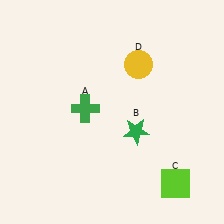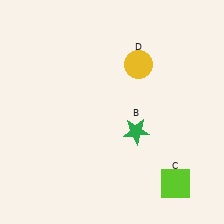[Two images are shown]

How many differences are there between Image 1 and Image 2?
There is 1 difference between the two images.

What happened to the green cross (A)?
The green cross (A) was removed in Image 2. It was in the top-left area of Image 1.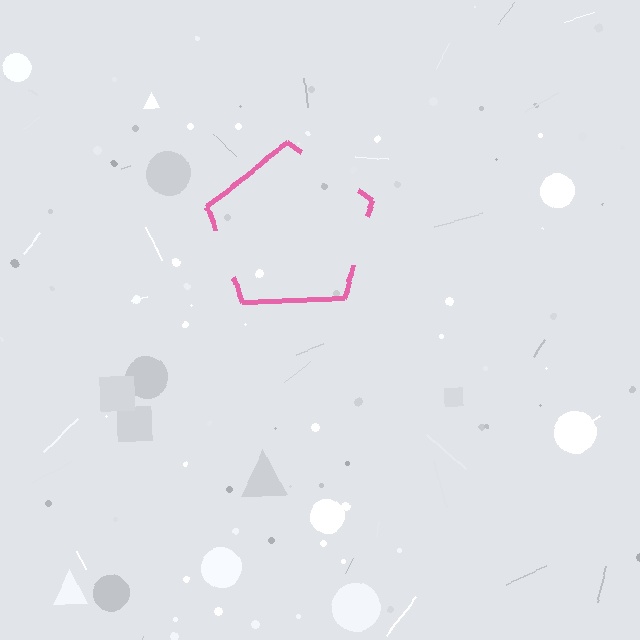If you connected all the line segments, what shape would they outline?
They would outline a pentagon.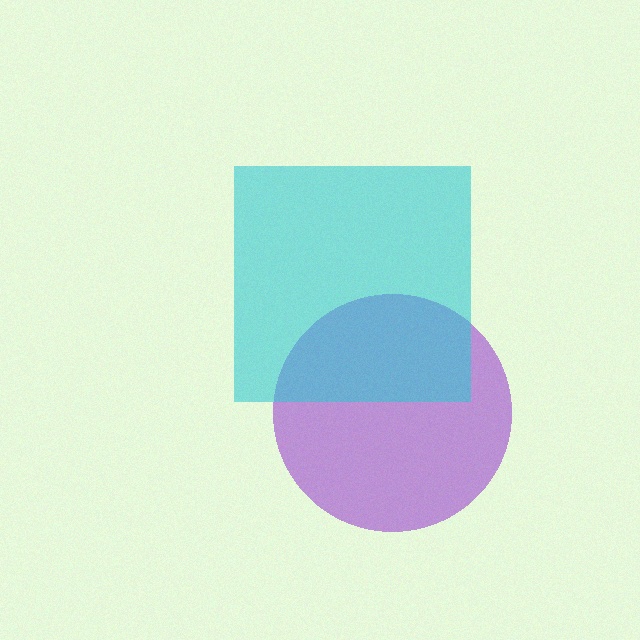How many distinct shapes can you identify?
There are 2 distinct shapes: a purple circle, a cyan square.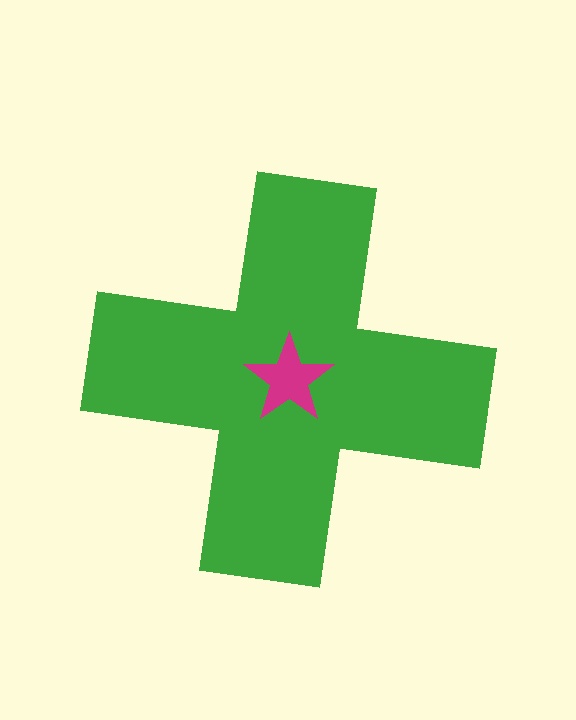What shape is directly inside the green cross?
The magenta star.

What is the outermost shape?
The green cross.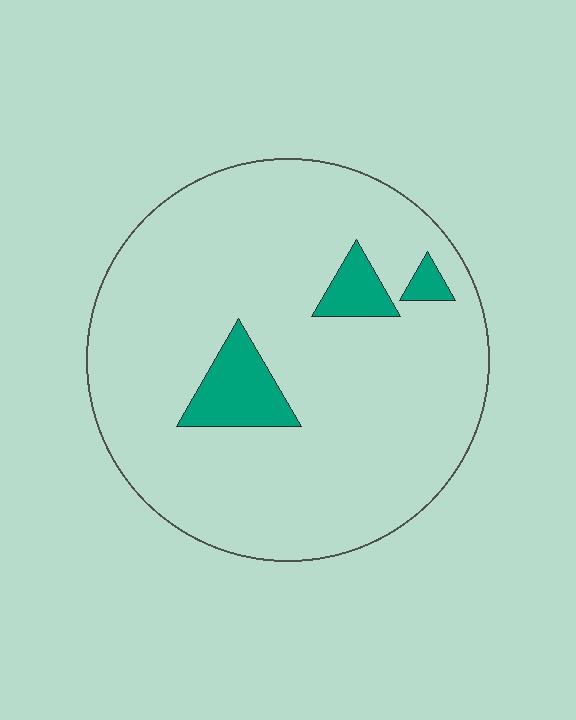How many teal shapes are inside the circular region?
3.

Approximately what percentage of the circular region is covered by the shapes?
Approximately 10%.